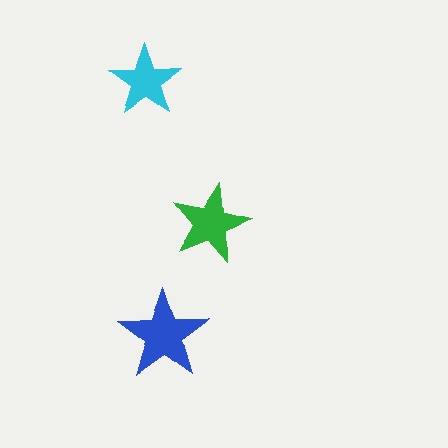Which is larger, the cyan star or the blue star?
The blue one.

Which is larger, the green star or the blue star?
The blue one.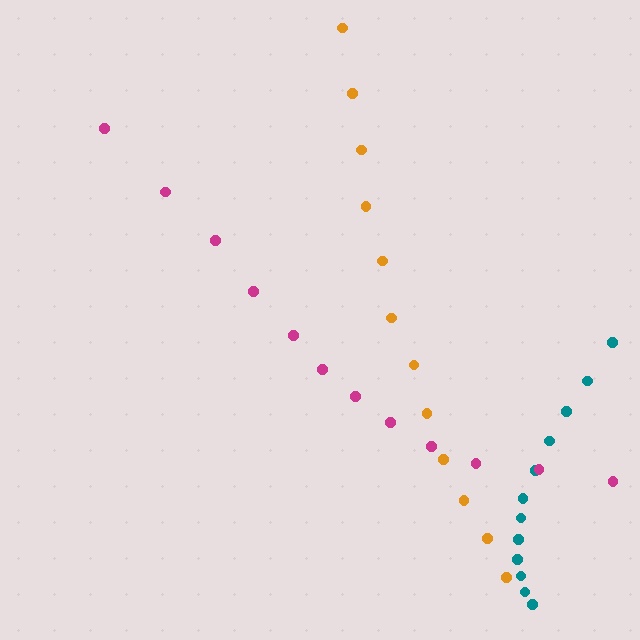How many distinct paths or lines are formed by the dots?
There are 3 distinct paths.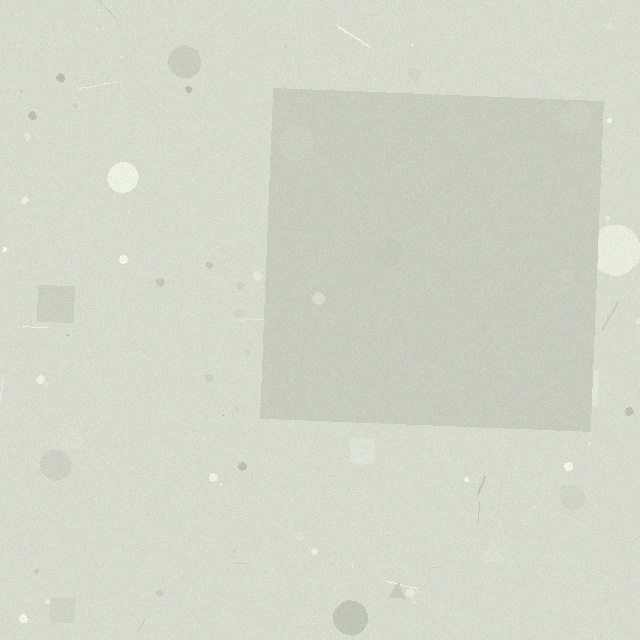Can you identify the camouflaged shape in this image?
The camouflaged shape is a square.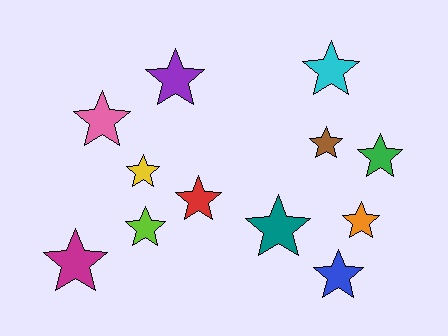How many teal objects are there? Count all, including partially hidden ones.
There is 1 teal object.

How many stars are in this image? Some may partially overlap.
There are 12 stars.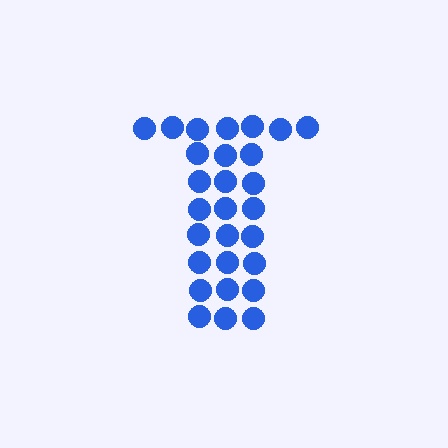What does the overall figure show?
The overall figure shows the letter T.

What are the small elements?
The small elements are circles.